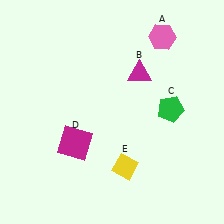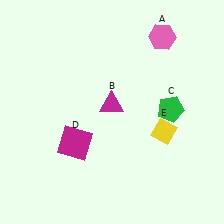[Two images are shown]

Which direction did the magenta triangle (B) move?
The magenta triangle (B) moved down.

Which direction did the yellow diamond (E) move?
The yellow diamond (E) moved right.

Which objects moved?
The objects that moved are: the magenta triangle (B), the yellow diamond (E).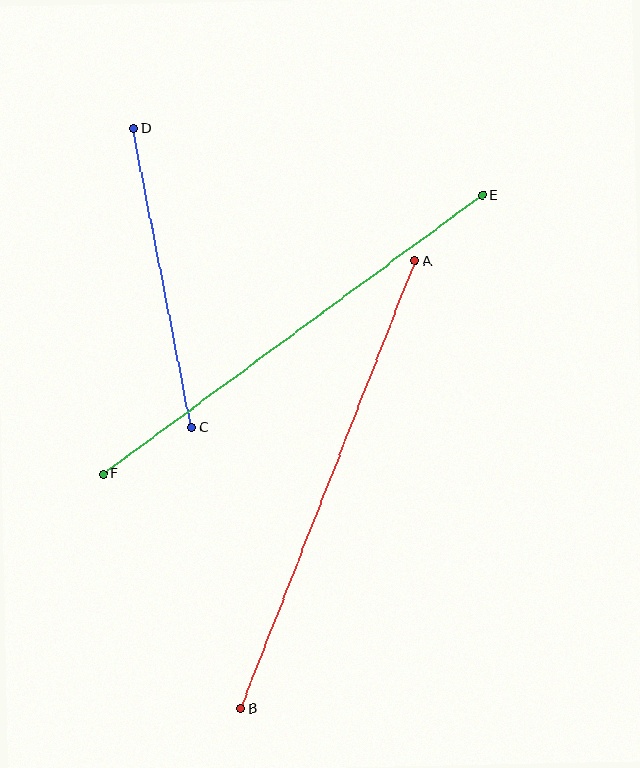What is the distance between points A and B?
The distance is approximately 481 pixels.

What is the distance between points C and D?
The distance is approximately 305 pixels.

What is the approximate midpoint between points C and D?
The midpoint is at approximately (163, 278) pixels.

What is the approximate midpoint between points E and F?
The midpoint is at approximately (293, 335) pixels.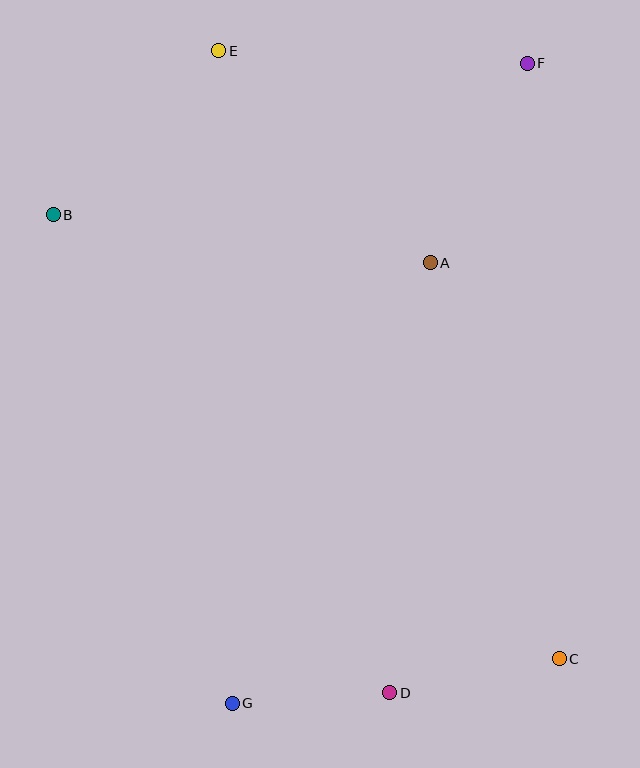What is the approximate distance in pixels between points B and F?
The distance between B and F is approximately 498 pixels.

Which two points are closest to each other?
Points D and G are closest to each other.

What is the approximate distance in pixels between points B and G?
The distance between B and G is approximately 520 pixels.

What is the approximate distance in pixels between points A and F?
The distance between A and F is approximately 222 pixels.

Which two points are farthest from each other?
Points F and G are farthest from each other.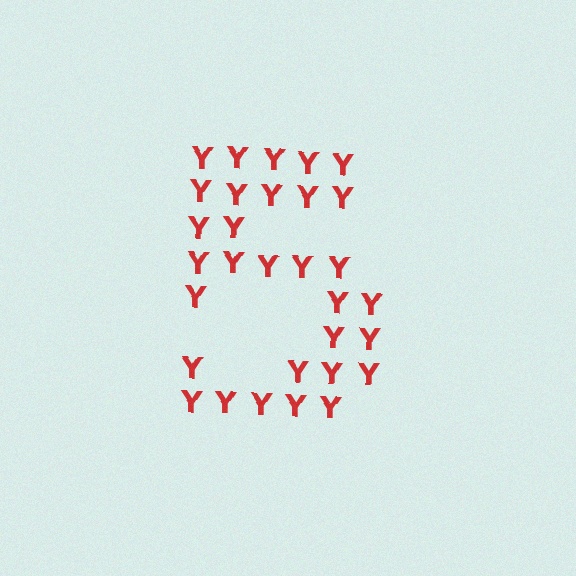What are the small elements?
The small elements are letter Y's.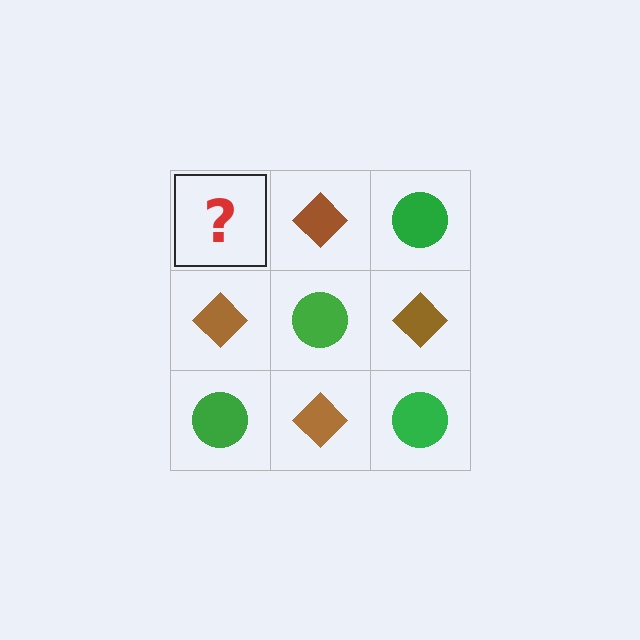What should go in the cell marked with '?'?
The missing cell should contain a green circle.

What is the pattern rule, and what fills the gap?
The rule is that it alternates green circle and brown diamond in a checkerboard pattern. The gap should be filled with a green circle.